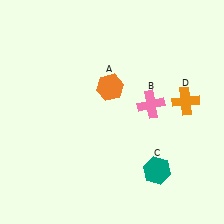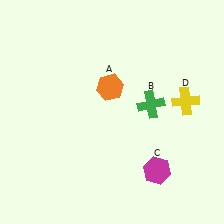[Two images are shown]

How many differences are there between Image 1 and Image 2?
There are 3 differences between the two images.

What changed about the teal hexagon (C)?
In Image 1, C is teal. In Image 2, it changed to magenta.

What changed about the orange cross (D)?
In Image 1, D is orange. In Image 2, it changed to yellow.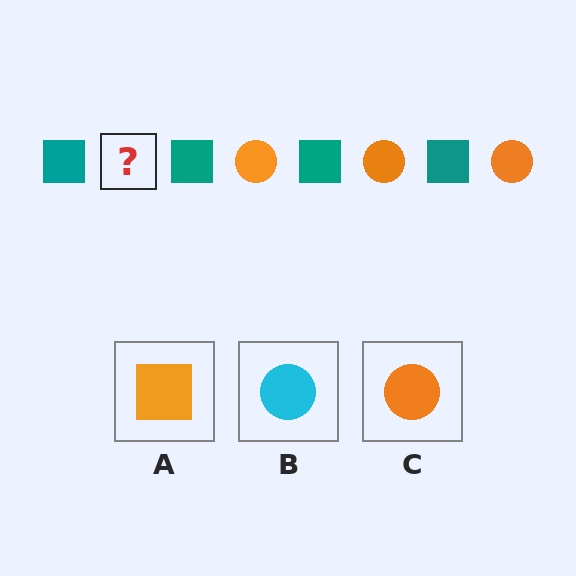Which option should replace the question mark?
Option C.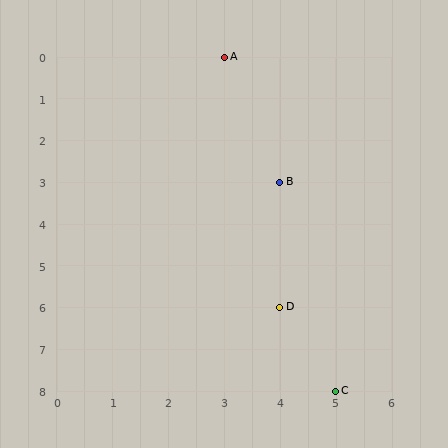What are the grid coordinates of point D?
Point D is at grid coordinates (4, 6).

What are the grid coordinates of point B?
Point B is at grid coordinates (4, 3).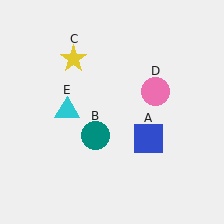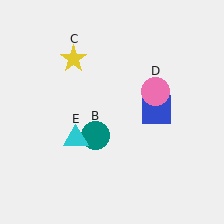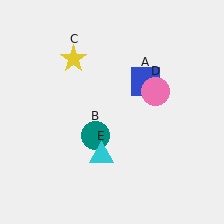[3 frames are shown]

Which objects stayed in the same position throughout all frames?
Teal circle (object B) and yellow star (object C) and pink circle (object D) remained stationary.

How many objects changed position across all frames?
2 objects changed position: blue square (object A), cyan triangle (object E).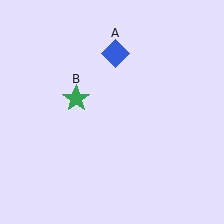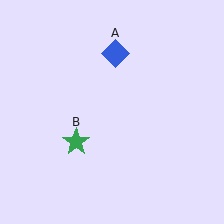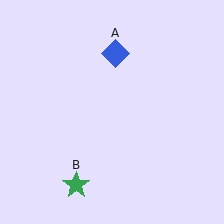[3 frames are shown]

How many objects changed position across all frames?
1 object changed position: green star (object B).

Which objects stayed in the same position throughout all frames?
Blue diamond (object A) remained stationary.